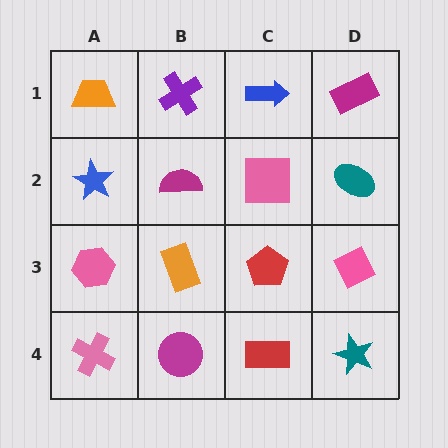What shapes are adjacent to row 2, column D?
A magenta rectangle (row 1, column D), a pink diamond (row 3, column D), a pink square (row 2, column C).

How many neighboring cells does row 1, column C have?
3.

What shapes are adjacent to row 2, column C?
A blue arrow (row 1, column C), a red pentagon (row 3, column C), a magenta semicircle (row 2, column B), a teal ellipse (row 2, column D).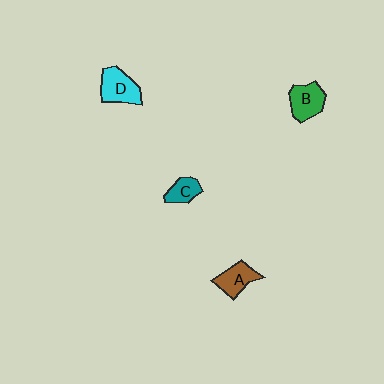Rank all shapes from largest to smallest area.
From largest to smallest: D (cyan), B (green), A (brown), C (teal).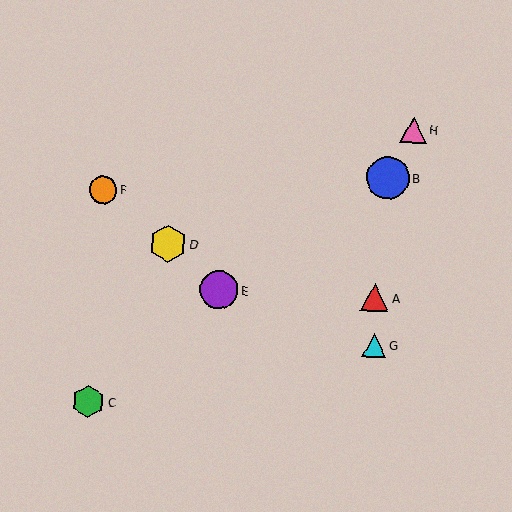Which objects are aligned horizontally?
Objects A, E are aligned horizontally.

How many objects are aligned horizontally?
2 objects (A, E) are aligned horizontally.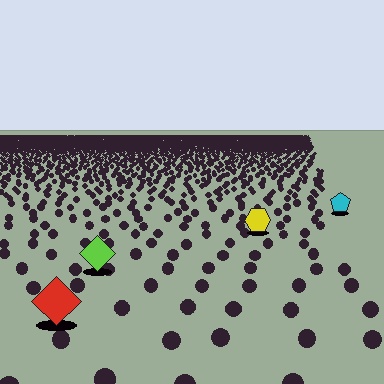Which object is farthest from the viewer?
The cyan pentagon is farthest from the viewer. It appears smaller and the ground texture around it is denser.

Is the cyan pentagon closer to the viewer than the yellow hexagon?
No. The yellow hexagon is closer — you can tell from the texture gradient: the ground texture is coarser near it.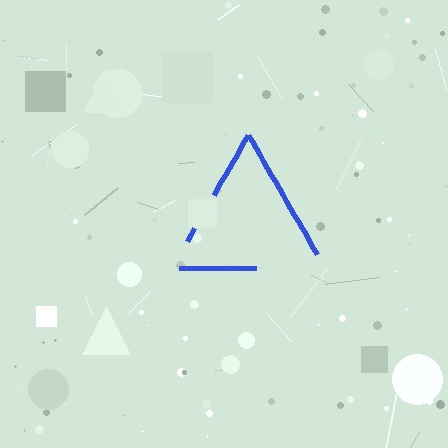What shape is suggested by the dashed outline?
The dashed outline suggests a triangle.